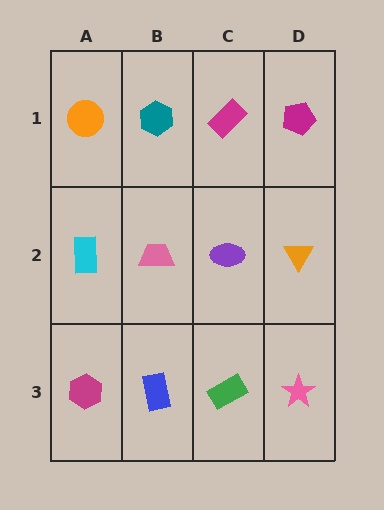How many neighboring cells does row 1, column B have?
3.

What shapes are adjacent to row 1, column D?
An orange triangle (row 2, column D), a magenta rectangle (row 1, column C).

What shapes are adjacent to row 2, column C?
A magenta rectangle (row 1, column C), a green rectangle (row 3, column C), a pink trapezoid (row 2, column B), an orange triangle (row 2, column D).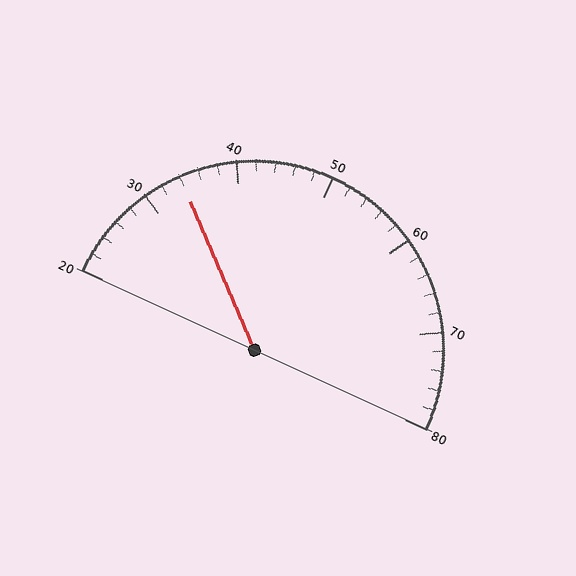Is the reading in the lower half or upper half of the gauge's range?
The reading is in the lower half of the range (20 to 80).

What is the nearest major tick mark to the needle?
The nearest major tick mark is 30.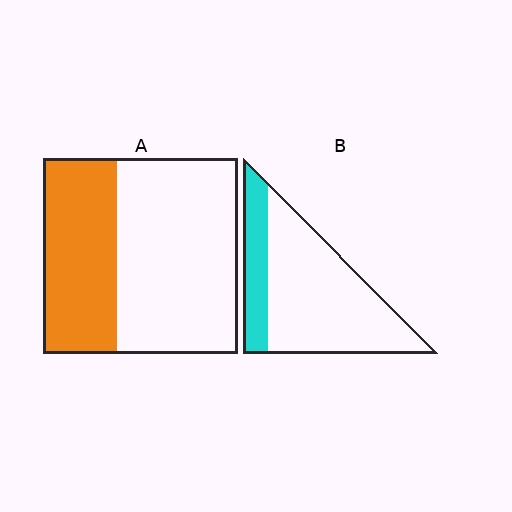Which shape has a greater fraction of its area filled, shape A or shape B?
Shape A.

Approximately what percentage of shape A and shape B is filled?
A is approximately 40% and B is approximately 25%.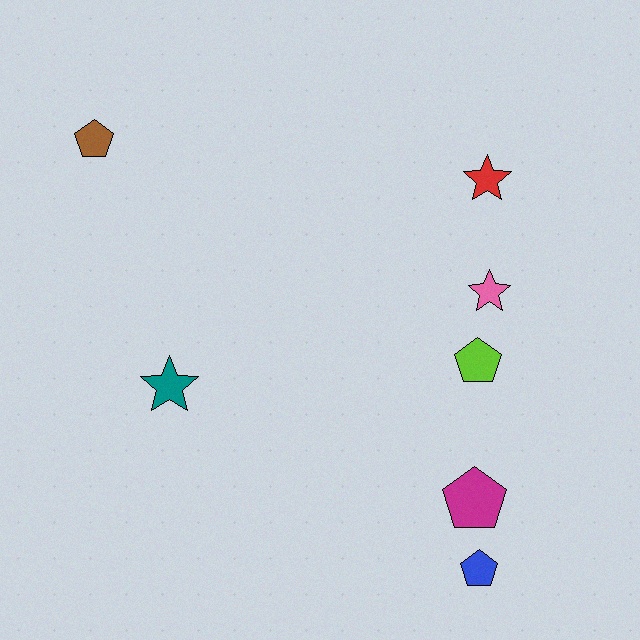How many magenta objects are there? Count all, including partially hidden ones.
There is 1 magenta object.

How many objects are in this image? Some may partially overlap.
There are 7 objects.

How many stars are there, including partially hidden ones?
There are 3 stars.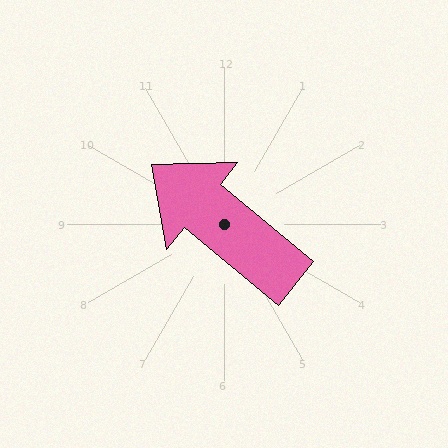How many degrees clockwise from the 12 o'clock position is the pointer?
Approximately 309 degrees.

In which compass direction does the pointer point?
Northwest.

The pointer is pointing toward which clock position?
Roughly 10 o'clock.